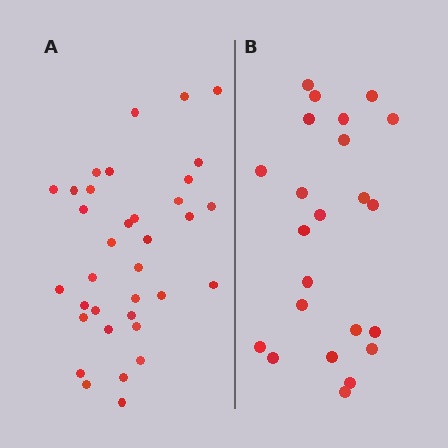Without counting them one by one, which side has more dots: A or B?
Region A (the left region) has more dots.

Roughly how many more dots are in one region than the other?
Region A has roughly 12 or so more dots than region B.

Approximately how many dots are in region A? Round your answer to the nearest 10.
About 40 dots. (The exact count is 35, which rounds to 40.)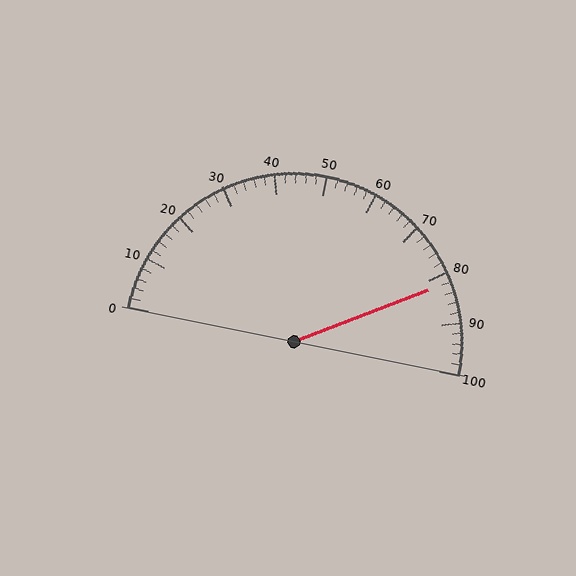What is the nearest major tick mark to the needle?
The nearest major tick mark is 80.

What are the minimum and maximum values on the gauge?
The gauge ranges from 0 to 100.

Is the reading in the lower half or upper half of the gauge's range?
The reading is in the upper half of the range (0 to 100).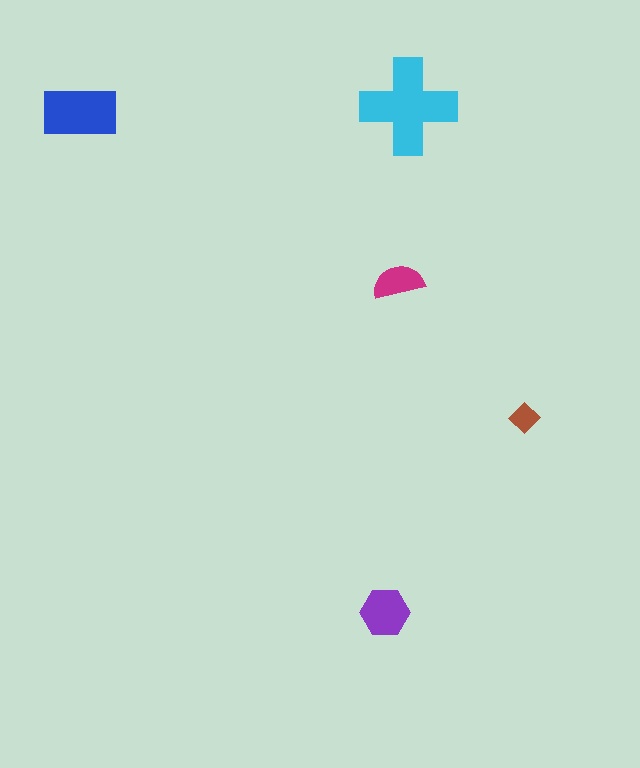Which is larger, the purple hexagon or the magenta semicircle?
The purple hexagon.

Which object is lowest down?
The purple hexagon is bottommost.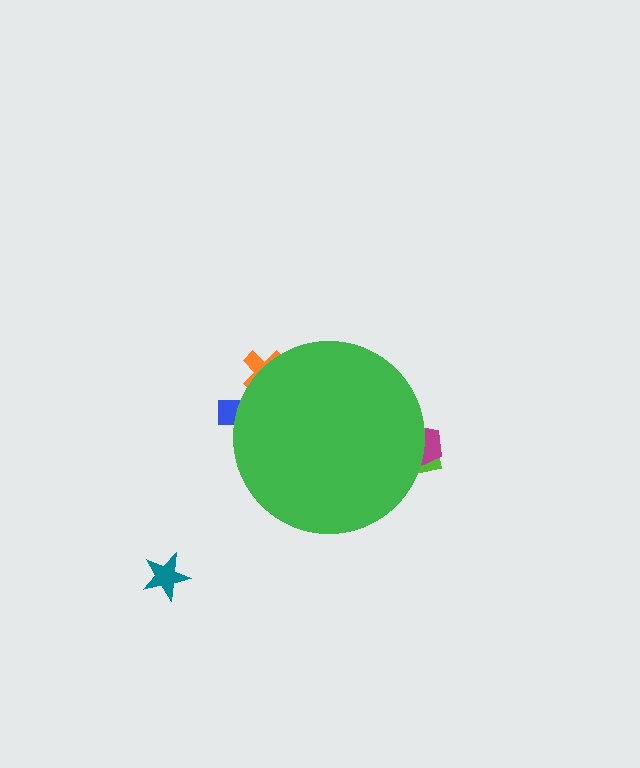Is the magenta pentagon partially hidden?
Yes, the magenta pentagon is partially hidden behind the green circle.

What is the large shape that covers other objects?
A green circle.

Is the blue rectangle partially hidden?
Yes, the blue rectangle is partially hidden behind the green circle.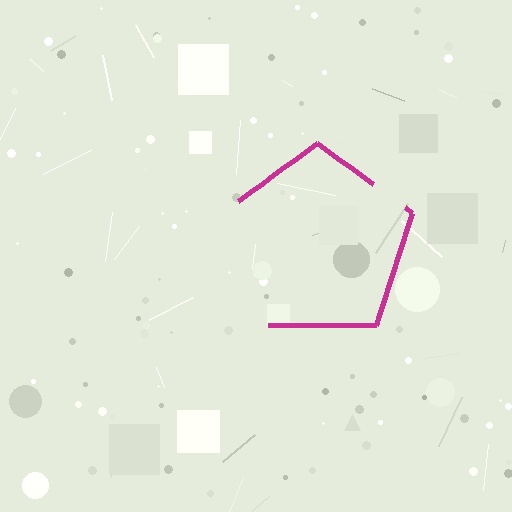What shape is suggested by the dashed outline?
The dashed outline suggests a pentagon.